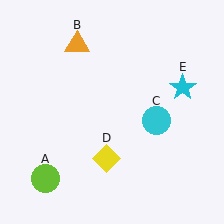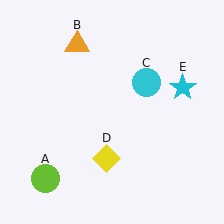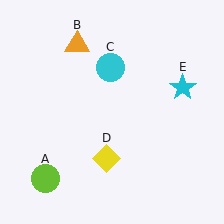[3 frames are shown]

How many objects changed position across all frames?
1 object changed position: cyan circle (object C).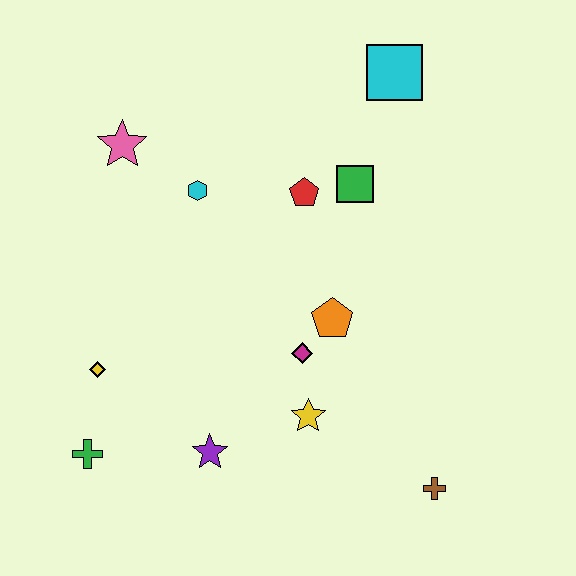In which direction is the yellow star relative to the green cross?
The yellow star is to the right of the green cross.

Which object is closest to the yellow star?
The magenta diamond is closest to the yellow star.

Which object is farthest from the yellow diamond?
The cyan square is farthest from the yellow diamond.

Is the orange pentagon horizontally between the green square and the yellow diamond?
Yes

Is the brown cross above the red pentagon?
No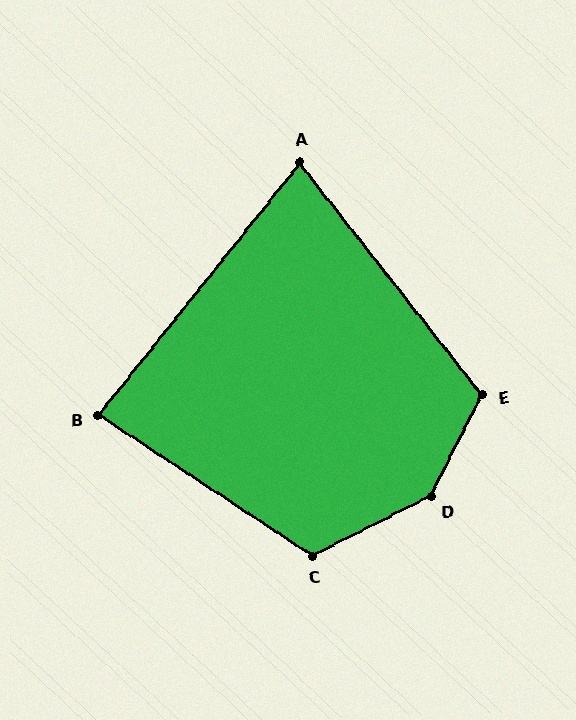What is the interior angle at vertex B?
Approximately 85 degrees (acute).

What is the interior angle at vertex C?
Approximately 120 degrees (obtuse).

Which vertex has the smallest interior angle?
A, at approximately 77 degrees.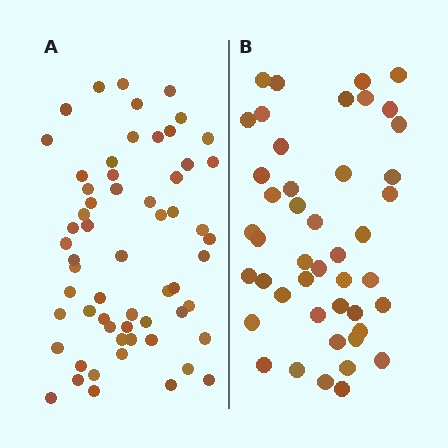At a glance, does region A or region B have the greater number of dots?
Region A (the left region) has more dots.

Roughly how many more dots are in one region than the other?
Region A has approximately 15 more dots than region B.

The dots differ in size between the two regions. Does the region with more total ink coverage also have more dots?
No. Region B has more total ink coverage because its dots are larger, but region A actually contains more individual dots. Total area can be misleading — the number of items is what matters here.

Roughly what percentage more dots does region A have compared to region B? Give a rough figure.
About 35% more.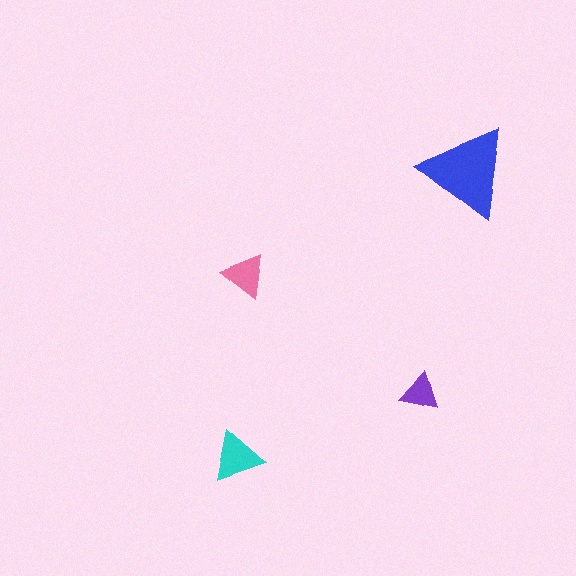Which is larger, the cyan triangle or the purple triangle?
The cyan one.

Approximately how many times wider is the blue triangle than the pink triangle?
About 2 times wider.